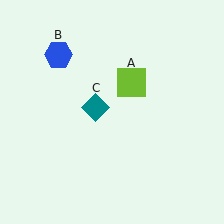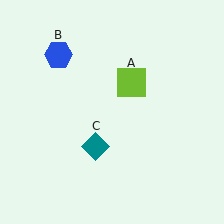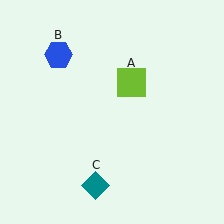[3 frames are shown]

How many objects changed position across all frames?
1 object changed position: teal diamond (object C).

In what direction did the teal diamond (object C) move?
The teal diamond (object C) moved down.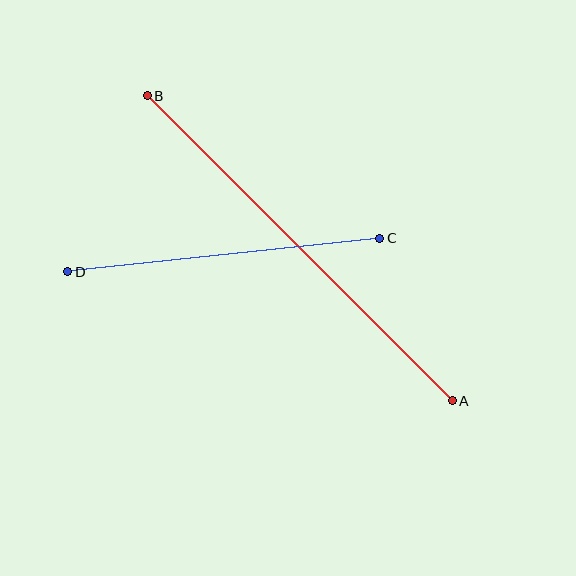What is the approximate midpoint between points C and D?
The midpoint is at approximately (224, 255) pixels.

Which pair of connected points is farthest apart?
Points A and B are farthest apart.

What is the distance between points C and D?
The distance is approximately 314 pixels.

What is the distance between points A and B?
The distance is approximately 432 pixels.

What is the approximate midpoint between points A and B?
The midpoint is at approximately (300, 248) pixels.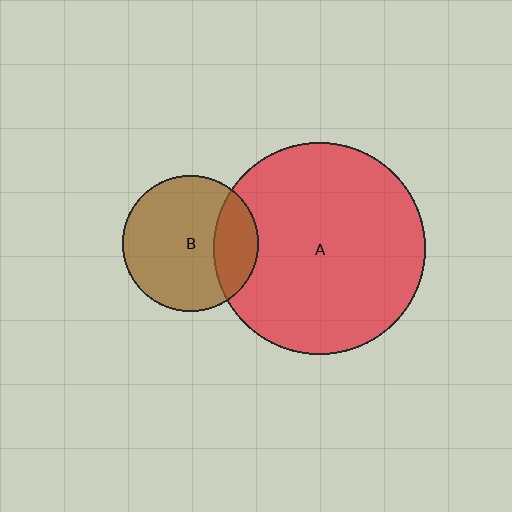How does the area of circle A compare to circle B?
Approximately 2.4 times.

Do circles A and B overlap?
Yes.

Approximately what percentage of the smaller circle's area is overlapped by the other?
Approximately 25%.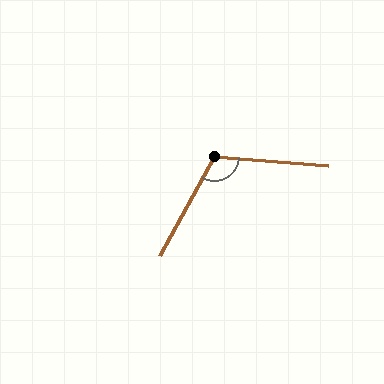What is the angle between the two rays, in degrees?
Approximately 114 degrees.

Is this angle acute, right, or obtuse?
It is obtuse.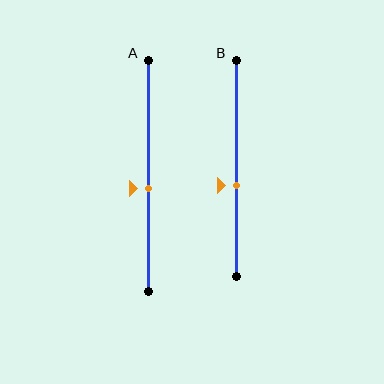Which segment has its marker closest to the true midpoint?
Segment A has its marker closest to the true midpoint.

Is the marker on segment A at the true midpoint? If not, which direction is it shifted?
No, the marker on segment A is shifted downward by about 6% of the segment length.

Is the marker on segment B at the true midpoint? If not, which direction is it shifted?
No, the marker on segment B is shifted downward by about 8% of the segment length.